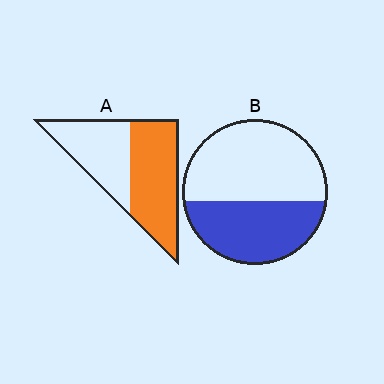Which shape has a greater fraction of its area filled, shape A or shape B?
Shape A.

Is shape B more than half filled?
No.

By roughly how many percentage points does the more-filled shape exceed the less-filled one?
By roughly 15 percentage points (A over B).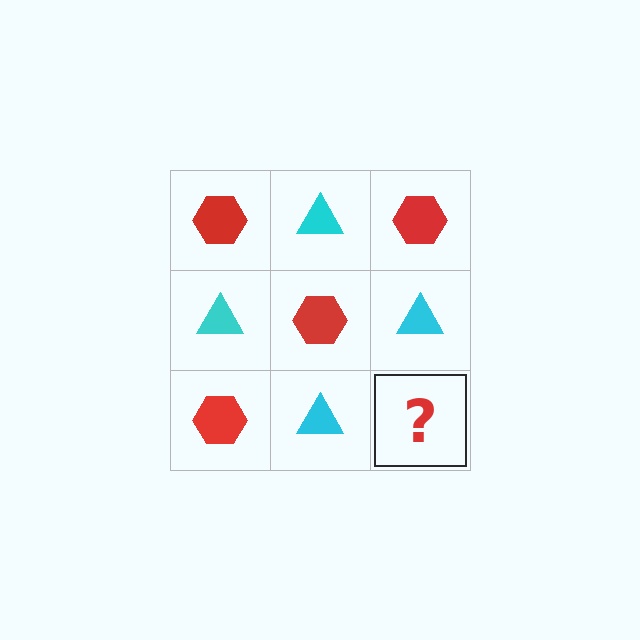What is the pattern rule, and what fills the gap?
The rule is that it alternates red hexagon and cyan triangle in a checkerboard pattern. The gap should be filled with a red hexagon.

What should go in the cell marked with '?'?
The missing cell should contain a red hexagon.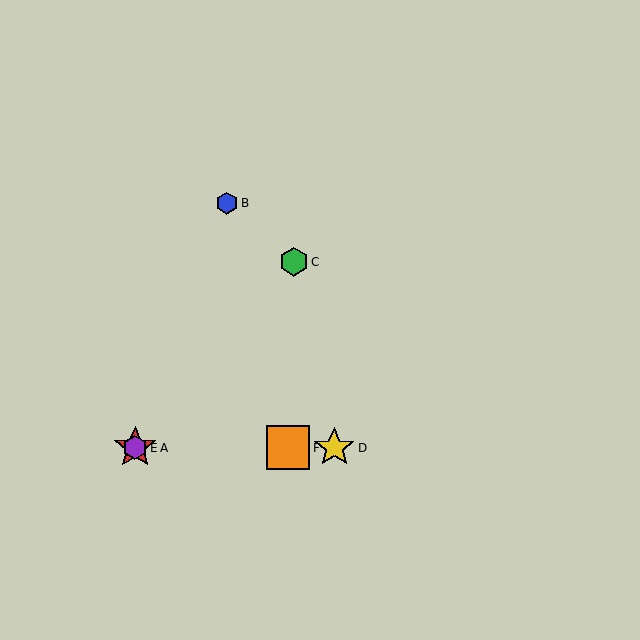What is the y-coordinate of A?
Object A is at y≈448.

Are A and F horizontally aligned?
Yes, both are at y≈448.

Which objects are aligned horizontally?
Objects A, D, E, F are aligned horizontally.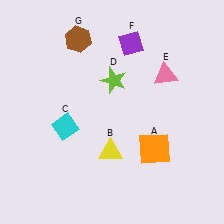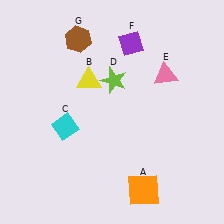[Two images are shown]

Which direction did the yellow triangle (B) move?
The yellow triangle (B) moved up.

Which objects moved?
The objects that moved are: the orange square (A), the yellow triangle (B).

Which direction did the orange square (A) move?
The orange square (A) moved down.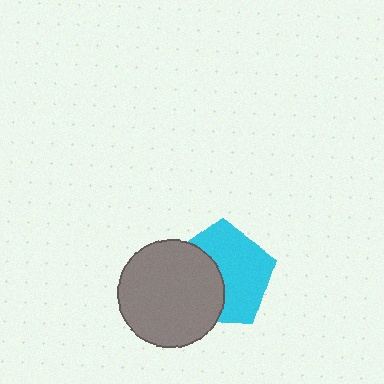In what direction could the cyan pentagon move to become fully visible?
The cyan pentagon could move right. That would shift it out from behind the gray circle entirely.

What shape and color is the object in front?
The object in front is a gray circle.